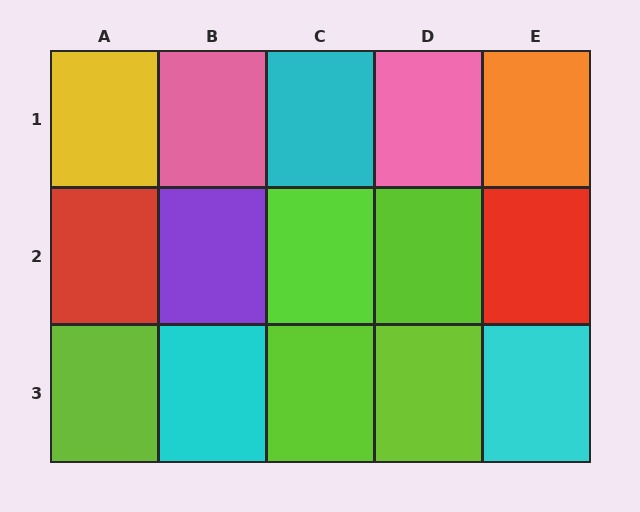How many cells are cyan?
3 cells are cyan.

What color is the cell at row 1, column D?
Pink.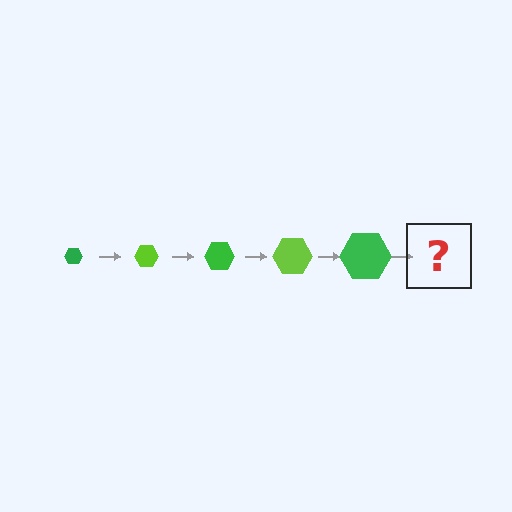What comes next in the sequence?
The next element should be a lime hexagon, larger than the previous one.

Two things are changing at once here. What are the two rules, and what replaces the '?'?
The two rules are that the hexagon grows larger each step and the color cycles through green and lime. The '?' should be a lime hexagon, larger than the previous one.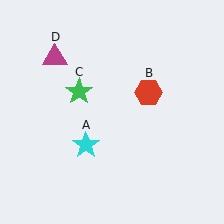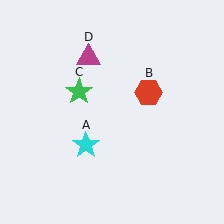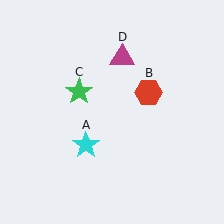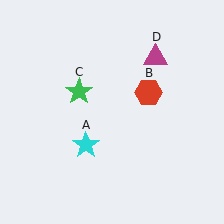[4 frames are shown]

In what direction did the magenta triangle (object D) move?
The magenta triangle (object D) moved right.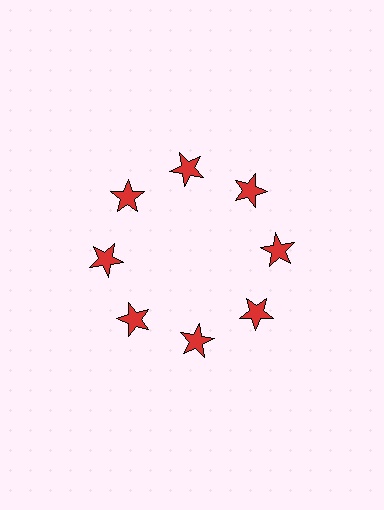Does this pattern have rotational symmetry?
Yes, this pattern has 8-fold rotational symmetry. It looks the same after rotating 45 degrees around the center.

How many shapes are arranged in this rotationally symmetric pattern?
There are 8 shapes, arranged in 8 groups of 1.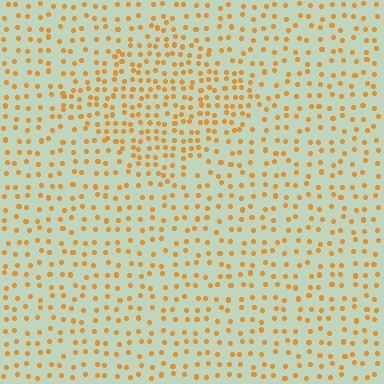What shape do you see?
I see a diamond.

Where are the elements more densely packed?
The elements are more densely packed inside the diamond boundary.